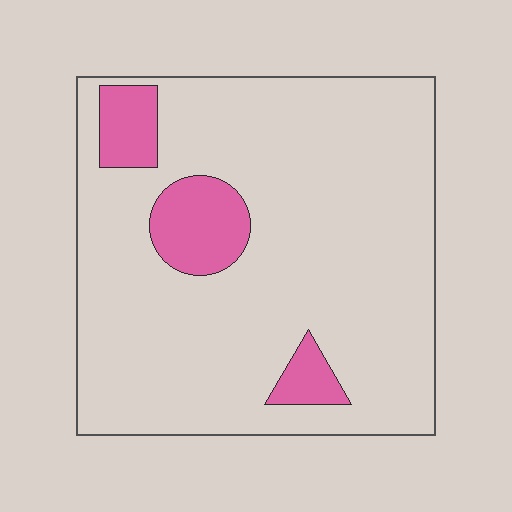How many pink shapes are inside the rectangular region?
3.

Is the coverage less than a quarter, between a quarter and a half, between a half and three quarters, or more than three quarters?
Less than a quarter.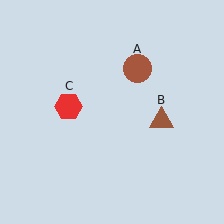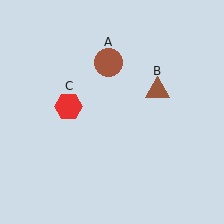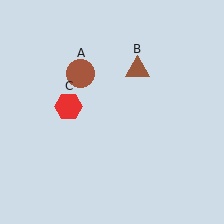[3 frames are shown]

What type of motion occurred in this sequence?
The brown circle (object A), brown triangle (object B) rotated counterclockwise around the center of the scene.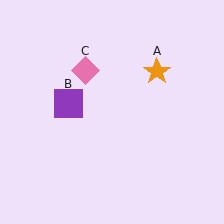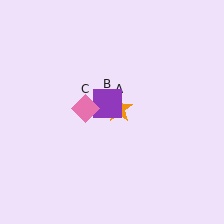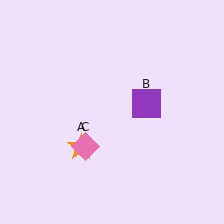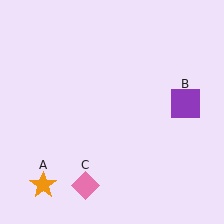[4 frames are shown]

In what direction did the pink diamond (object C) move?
The pink diamond (object C) moved down.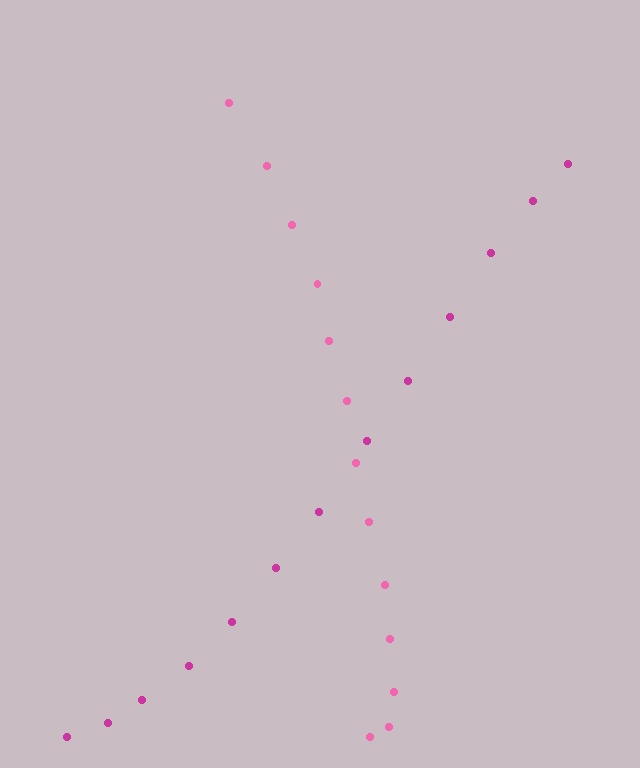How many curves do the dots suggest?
There are 2 distinct paths.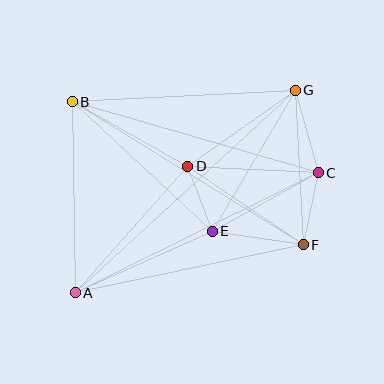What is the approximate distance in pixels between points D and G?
The distance between D and G is approximately 131 pixels.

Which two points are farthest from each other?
Points A and G are farthest from each other.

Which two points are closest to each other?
Points D and E are closest to each other.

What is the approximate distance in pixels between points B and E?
The distance between B and E is approximately 191 pixels.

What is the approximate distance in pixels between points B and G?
The distance between B and G is approximately 223 pixels.